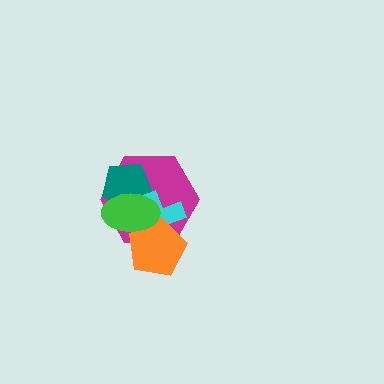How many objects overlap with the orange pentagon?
3 objects overlap with the orange pentagon.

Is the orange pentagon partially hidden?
Yes, it is partially covered by another shape.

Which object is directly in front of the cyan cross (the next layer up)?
The orange pentagon is directly in front of the cyan cross.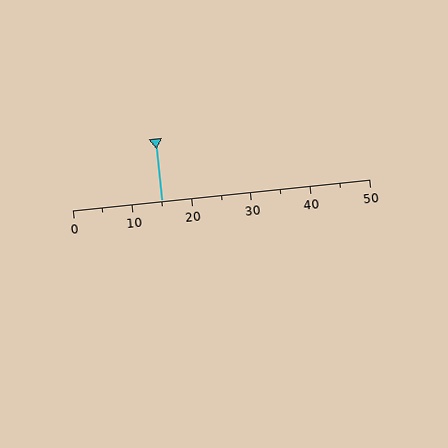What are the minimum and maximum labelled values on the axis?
The axis runs from 0 to 50.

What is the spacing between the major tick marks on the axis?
The major ticks are spaced 10 apart.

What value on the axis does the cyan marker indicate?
The marker indicates approximately 15.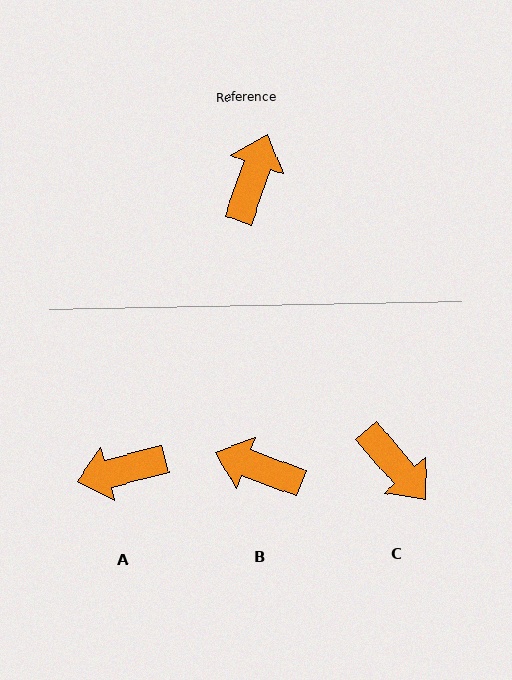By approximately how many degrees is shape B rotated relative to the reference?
Approximately 89 degrees counter-clockwise.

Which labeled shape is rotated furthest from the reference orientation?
A, about 124 degrees away.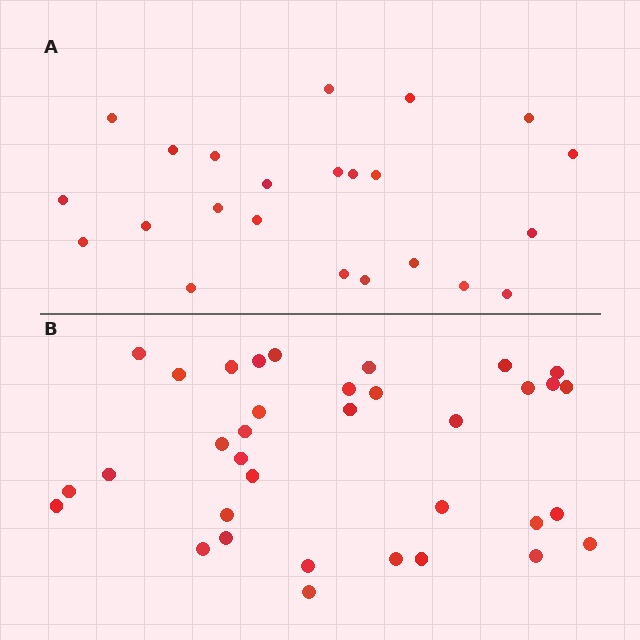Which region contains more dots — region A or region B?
Region B (the bottom region) has more dots.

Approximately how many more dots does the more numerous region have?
Region B has roughly 12 or so more dots than region A.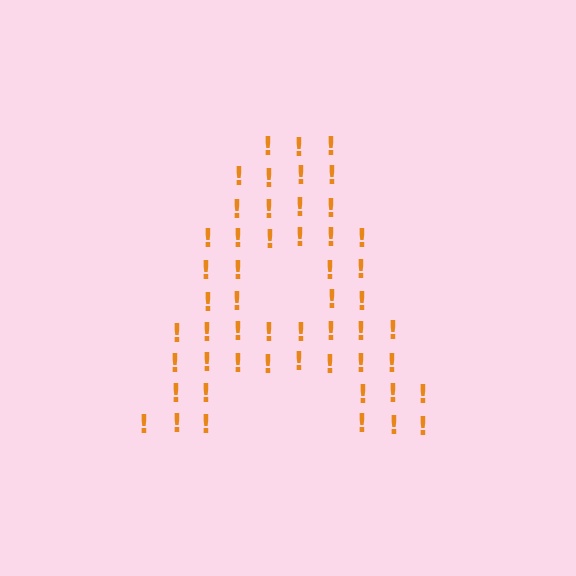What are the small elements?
The small elements are exclamation marks.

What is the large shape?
The large shape is the letter A.